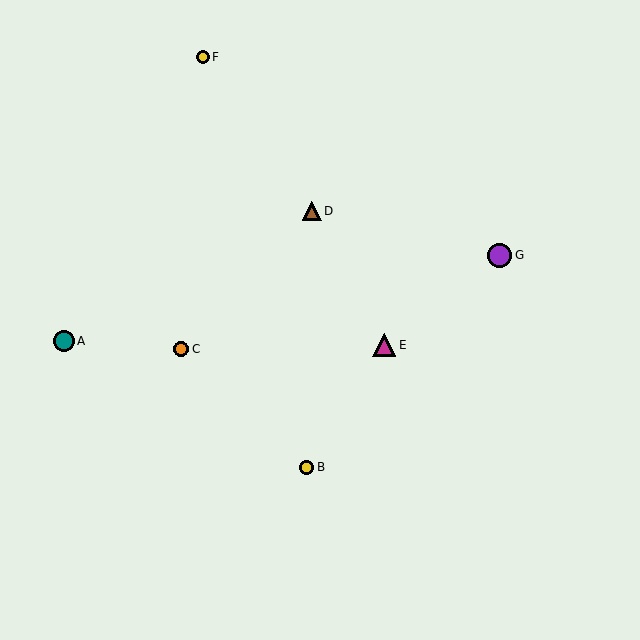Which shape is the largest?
The purple circle (labeled G) is the largest.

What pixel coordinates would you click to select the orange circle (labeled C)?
Click at (181, 349) to select the orange circle C.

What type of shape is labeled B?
Shape B is a yellow circle.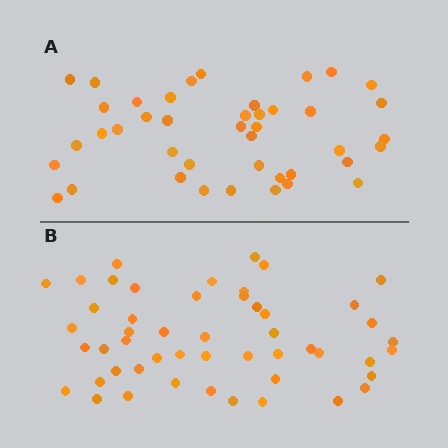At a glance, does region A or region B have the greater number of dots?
Region B (the bottom region) has more dots.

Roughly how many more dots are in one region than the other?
Region B has roughly 8 or so more dots than region A.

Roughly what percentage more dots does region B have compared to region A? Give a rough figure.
About 20% more.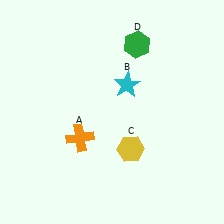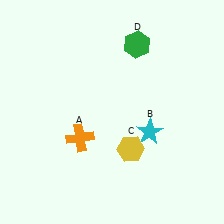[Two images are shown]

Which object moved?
The cyan star (B) moved down.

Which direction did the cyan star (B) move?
The cyan star (B) moved down.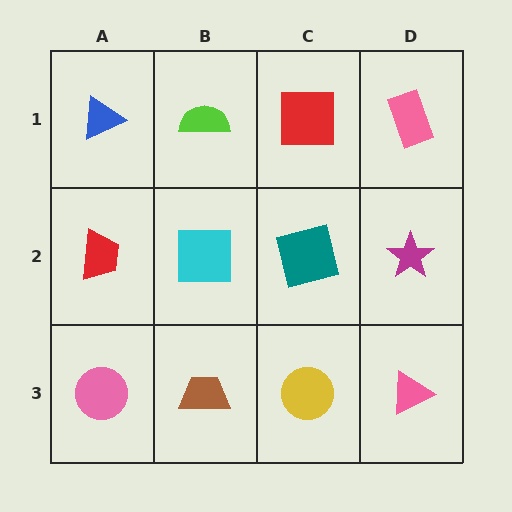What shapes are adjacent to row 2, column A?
A blue triangle (row 1, column A), a pink circle (row 3, column A), a cyan square (row 2, column B).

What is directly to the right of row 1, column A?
A lime semicircle.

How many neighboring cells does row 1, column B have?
3.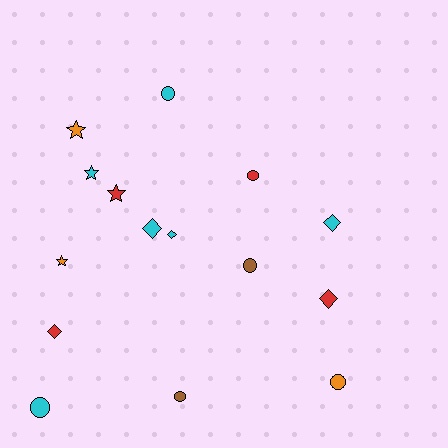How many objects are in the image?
There are 15 objects.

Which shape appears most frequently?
Circle, with 6 objects.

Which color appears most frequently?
Cyan, with 6 objects.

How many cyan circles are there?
There are 2 cyan circles.